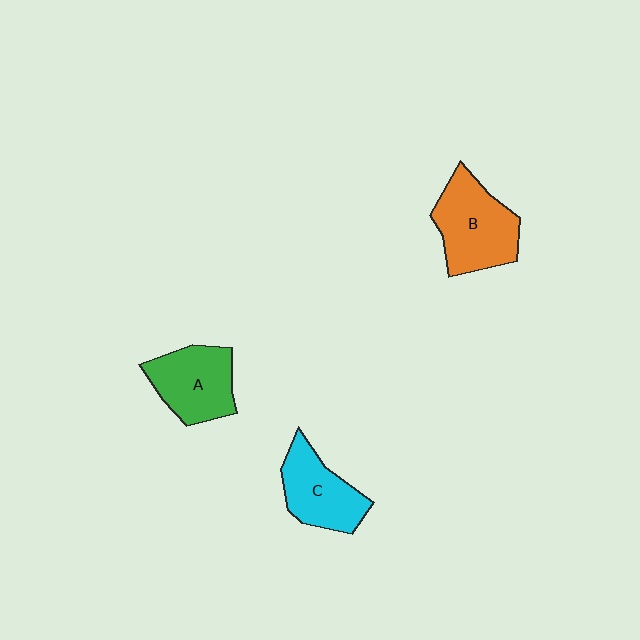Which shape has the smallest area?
Shape C (cyan).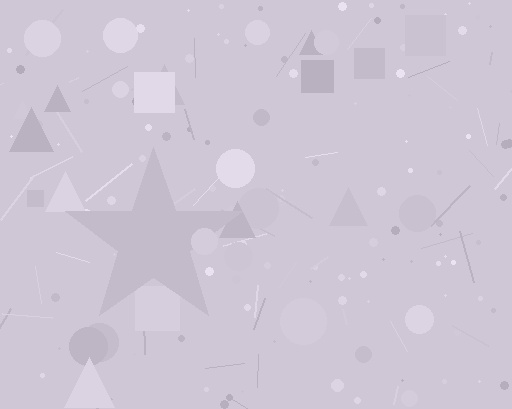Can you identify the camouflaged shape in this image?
The camouflaged shape is a star.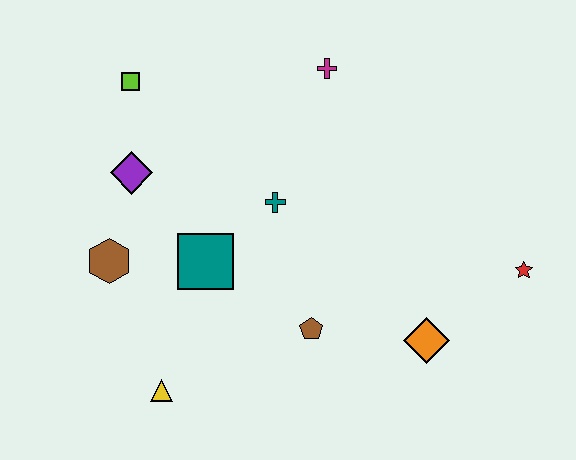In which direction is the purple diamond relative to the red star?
The purple diamond is to the left of the red star.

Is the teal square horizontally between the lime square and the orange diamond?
Yes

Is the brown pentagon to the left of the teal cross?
No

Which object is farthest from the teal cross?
The red star is farthest from the teal cross.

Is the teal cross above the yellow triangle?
Yes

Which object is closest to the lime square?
The purple diamond is closest to the lime square.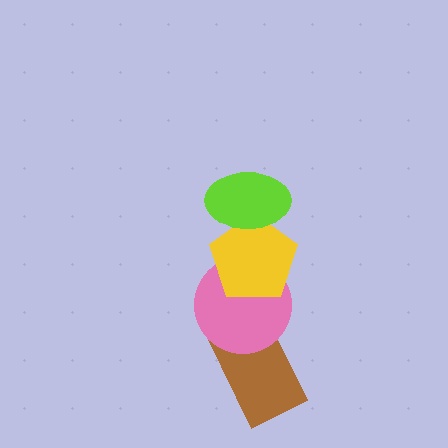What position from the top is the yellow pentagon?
The yellow pentagon is 2nd from the top.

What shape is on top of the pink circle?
The yellow pentagon is on top of the pink circle.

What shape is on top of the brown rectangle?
The pink circle is on top of the brown rectangle.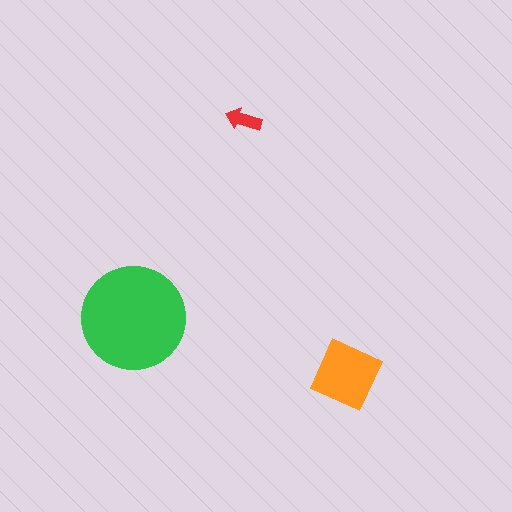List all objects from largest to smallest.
The green circle, the orange square, the red arrow.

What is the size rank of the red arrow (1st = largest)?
3rd.